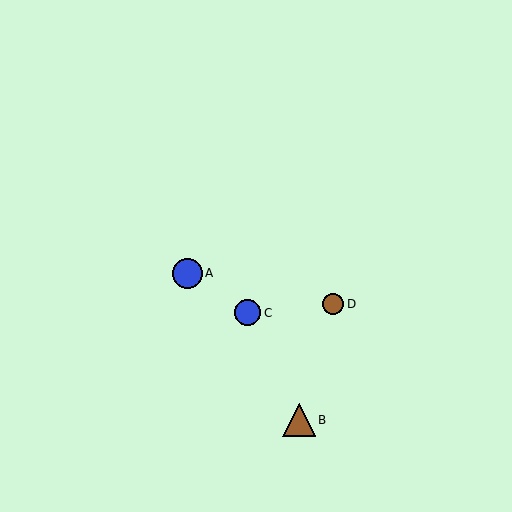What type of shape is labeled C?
Shape C is a blue circle.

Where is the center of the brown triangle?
The center of the brown triangle is at (299, 420).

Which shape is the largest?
The brown triangle (labeled B) is the largest.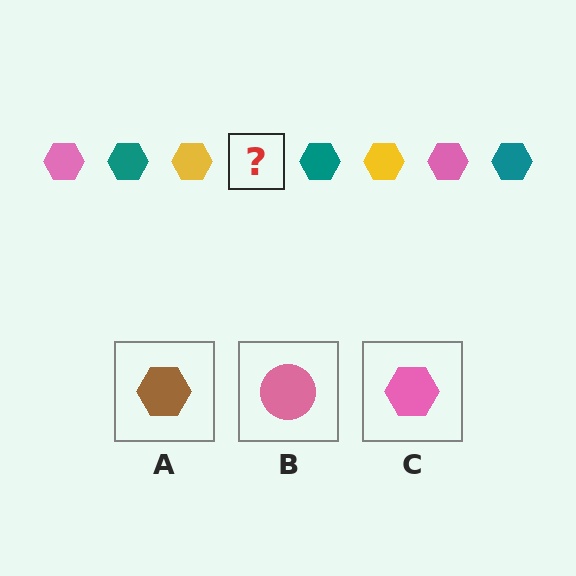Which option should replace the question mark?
Option C.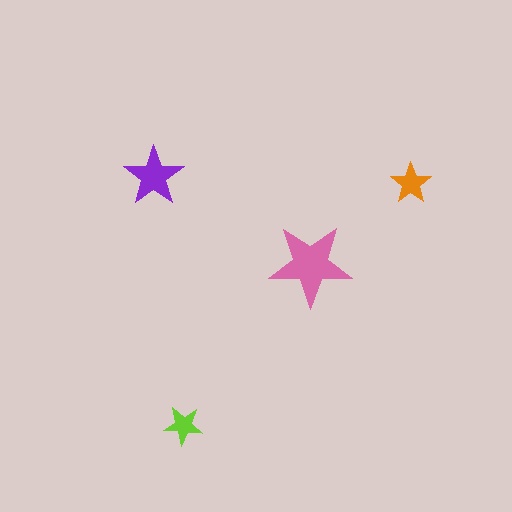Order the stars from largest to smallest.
the pink one, the purple one, the orange one, the lime one.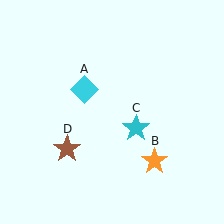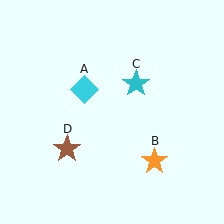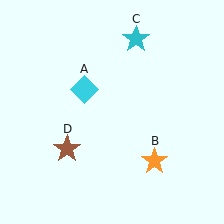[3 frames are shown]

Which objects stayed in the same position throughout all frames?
Cyan diamond (object A) and orange star (object B) and brown star (object D) remained stationary.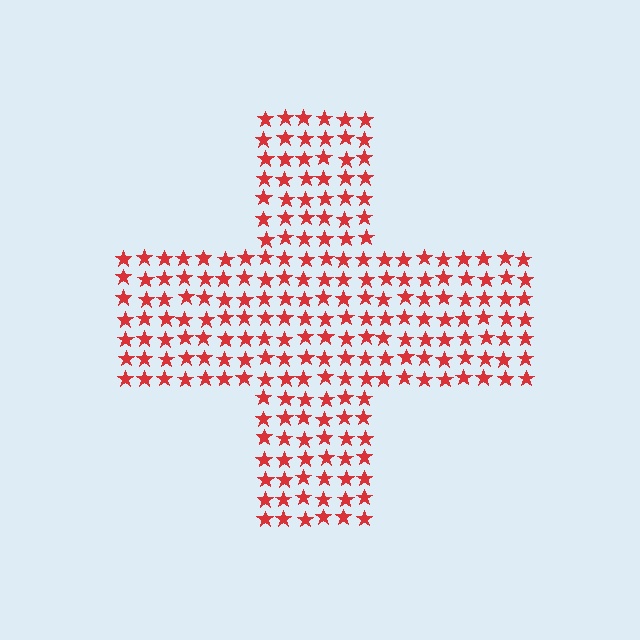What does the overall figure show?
The overall figure shows a cross.